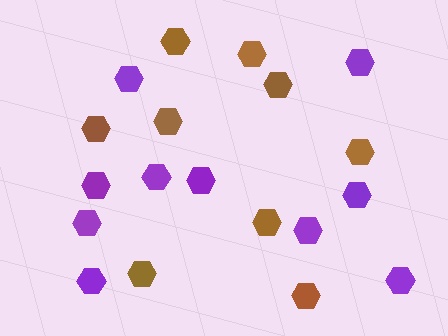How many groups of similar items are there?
There are 2 groups: one group of purple hexagons (10) and one group of brown hexagons (9).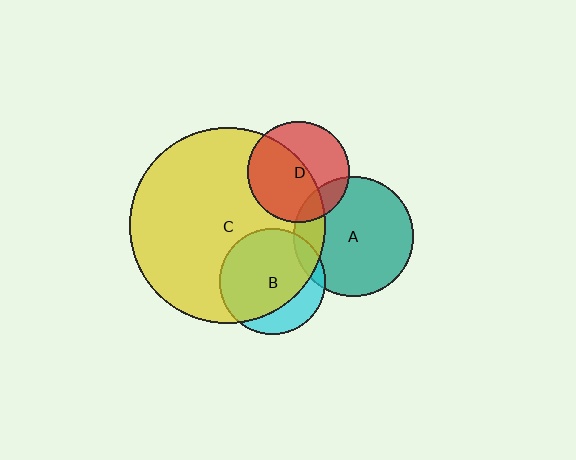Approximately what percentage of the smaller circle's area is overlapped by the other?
Approximately 75%.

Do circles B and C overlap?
Yes.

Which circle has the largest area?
Circle C (yellow).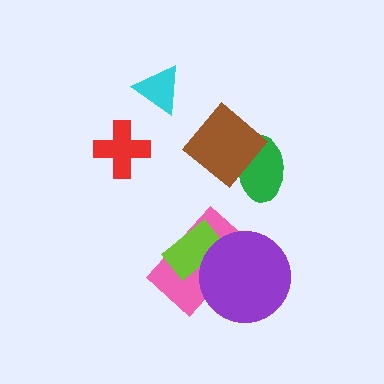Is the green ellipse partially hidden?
Yes, it is partially covered by another shape.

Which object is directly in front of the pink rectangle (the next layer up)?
The lime rectangle is directly in front of the pink rectangle.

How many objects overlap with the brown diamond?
1 object overlaps with the brown diamond.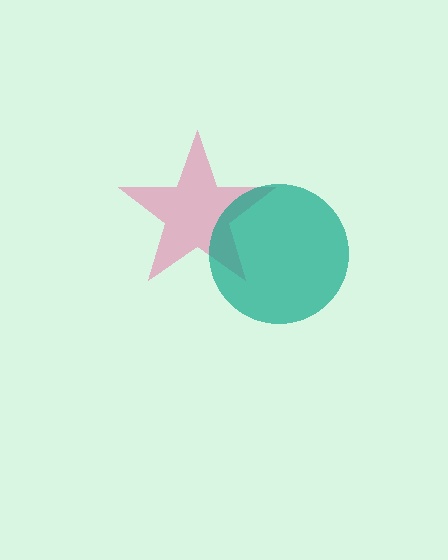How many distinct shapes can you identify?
There are 2 distinct shapes: a pink star, a teal circle.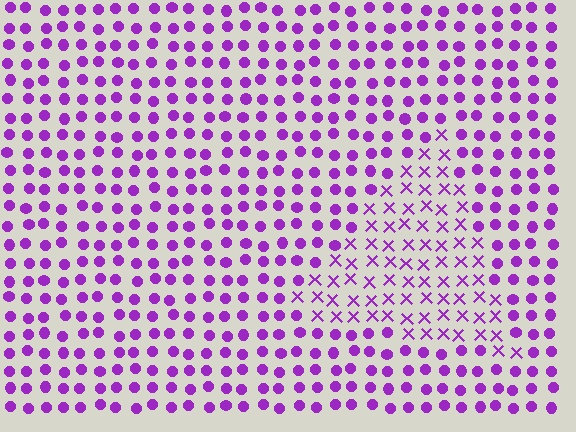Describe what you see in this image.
The image is filled with small purple elements arranged in a uniform grid. A triangle-shaped region contains X marks, while the surrounding area contains circles. The boundary is defined purely by the change in element shape.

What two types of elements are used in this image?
The image uses X marks inside the triangle region and circles outside it.